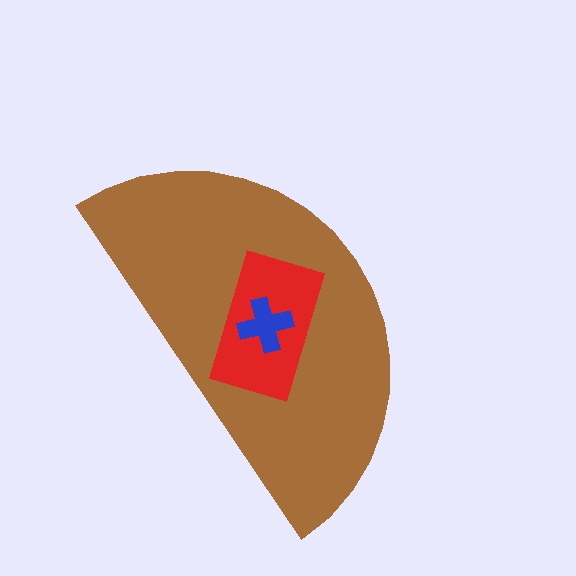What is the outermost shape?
The brown semicircle.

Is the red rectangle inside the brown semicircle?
Yes.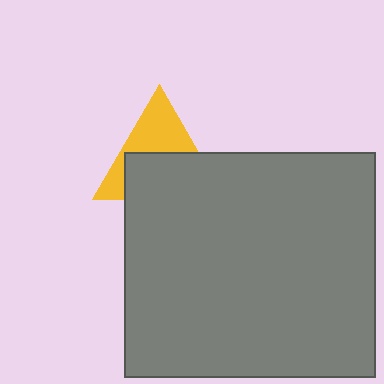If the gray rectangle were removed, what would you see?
You would see the complete yellow triangle.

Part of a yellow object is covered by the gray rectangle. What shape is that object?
It is a triangle.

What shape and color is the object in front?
The object in front is a gray rectangle.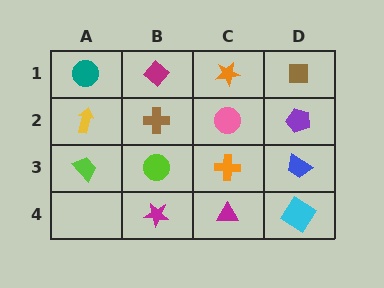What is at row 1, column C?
An orange star.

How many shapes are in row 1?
4 shapes.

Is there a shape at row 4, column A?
No, that cell is empty.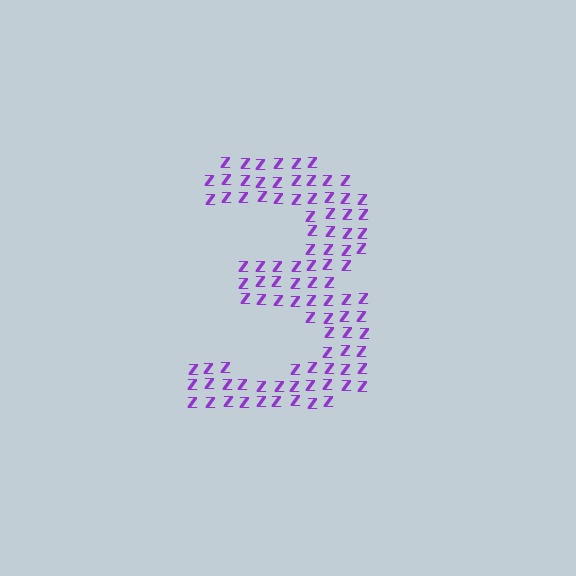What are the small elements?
The small elements are letter Z's.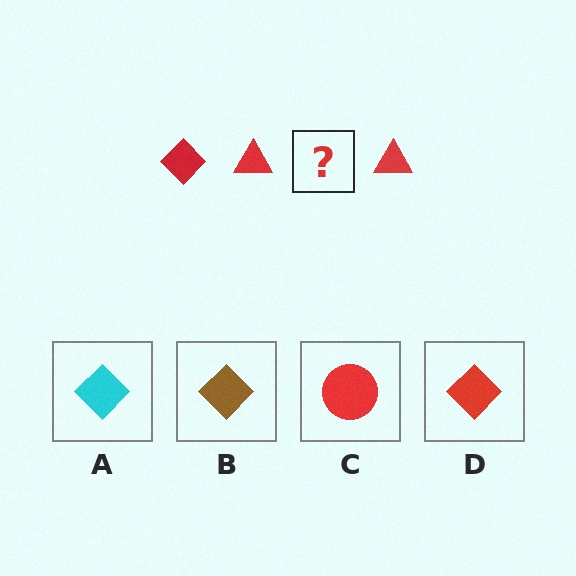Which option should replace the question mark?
Option D.